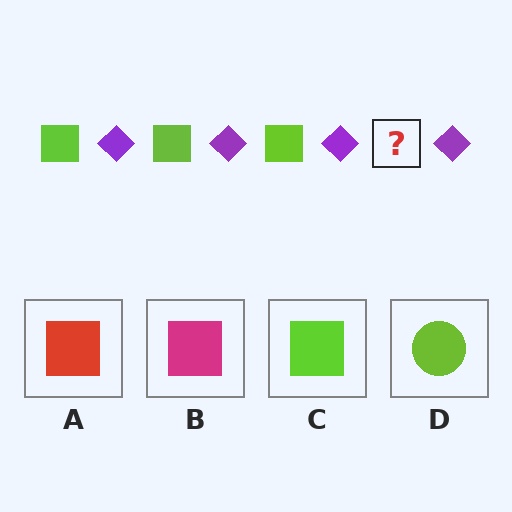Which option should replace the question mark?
Option C.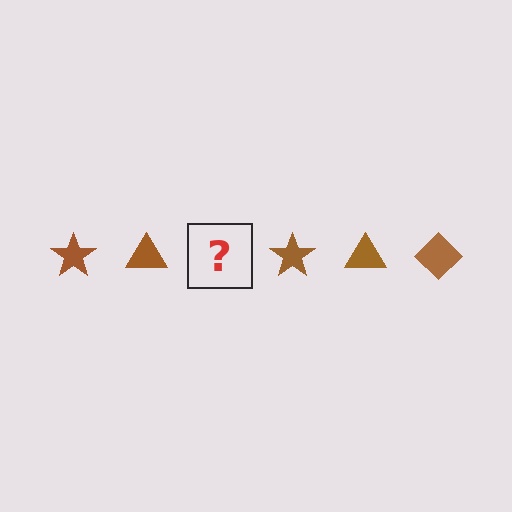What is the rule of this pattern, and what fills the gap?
The rule is that the pattern cycles through star, triangle, diamond shapes in brown. The gap should be filled with a brown diamond.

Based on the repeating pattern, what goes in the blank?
The blank should be a brown diamond.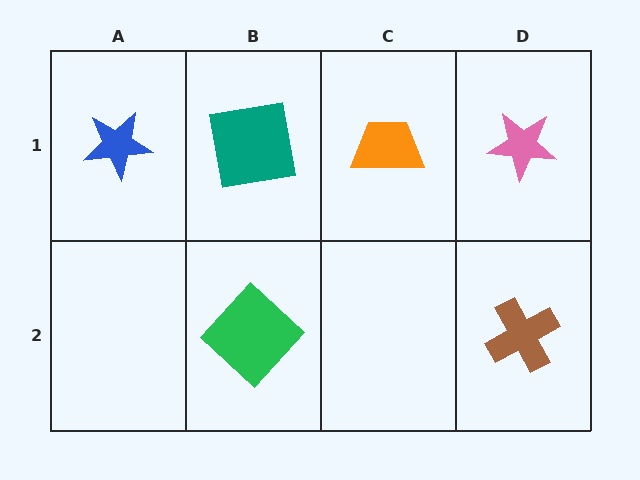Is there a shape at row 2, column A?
No, that cell is empty.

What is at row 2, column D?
A brown cross.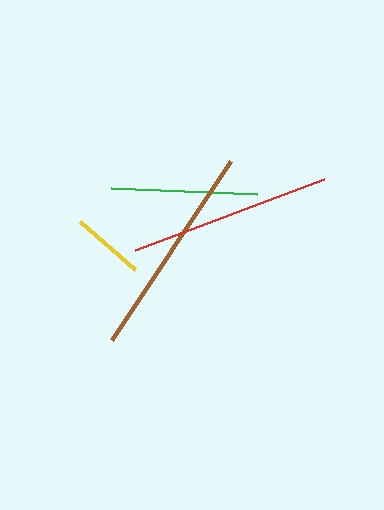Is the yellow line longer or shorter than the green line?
The green line is longer than the yellow line.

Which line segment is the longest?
The brown line is the longest at approximately 214 pixels.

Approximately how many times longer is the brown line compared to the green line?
The brown line is approximately 1.5 times the length of the green line.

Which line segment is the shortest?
The yellow line is the shortest at approximately 73 pixels.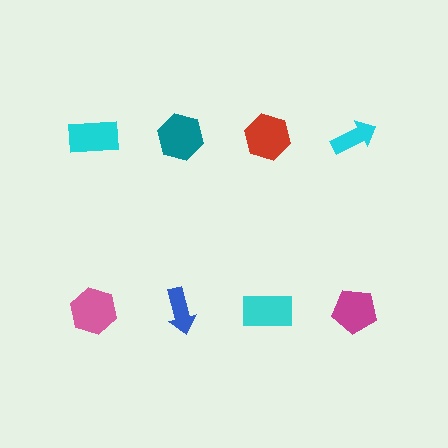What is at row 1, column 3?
A red hexagon.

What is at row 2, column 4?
A magenta pentagon.